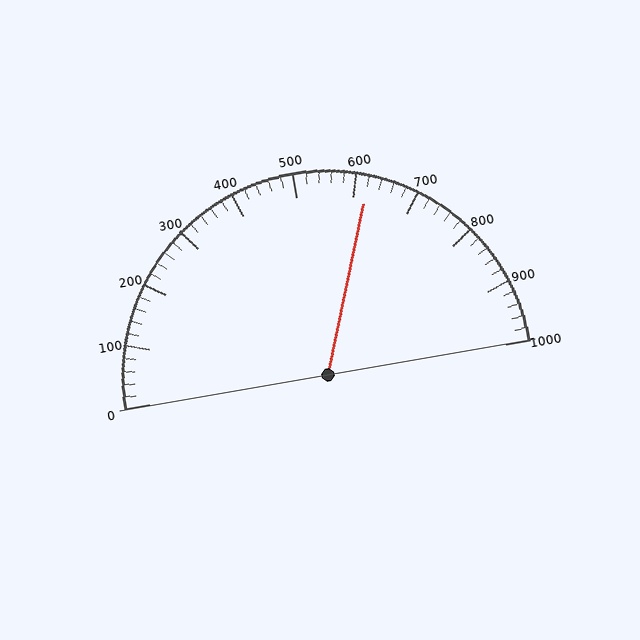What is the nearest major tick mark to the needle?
The nearest major tick mark is 600.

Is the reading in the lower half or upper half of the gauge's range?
The reading is in the upper half of the range (0 to 1000).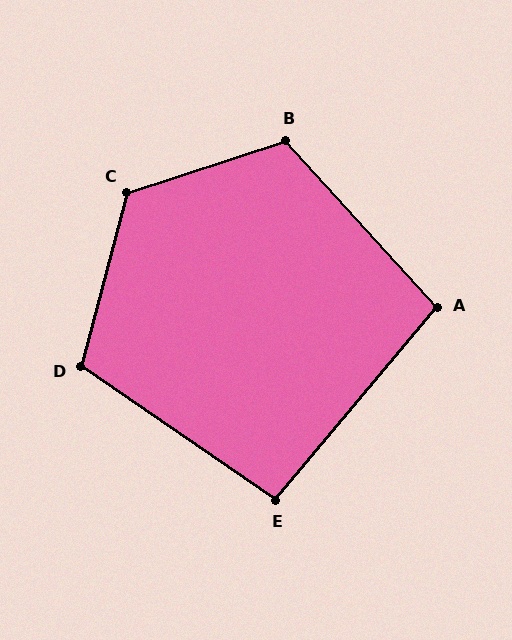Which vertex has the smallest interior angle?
E, at approximately 95 degrees.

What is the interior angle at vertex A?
Approximately 98 degrees (obtuse).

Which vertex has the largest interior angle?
C, at approximately 123 degrees.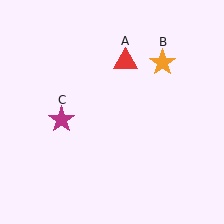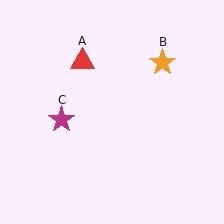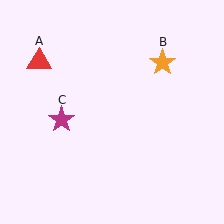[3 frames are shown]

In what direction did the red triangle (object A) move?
The red triangle (object A) moved left.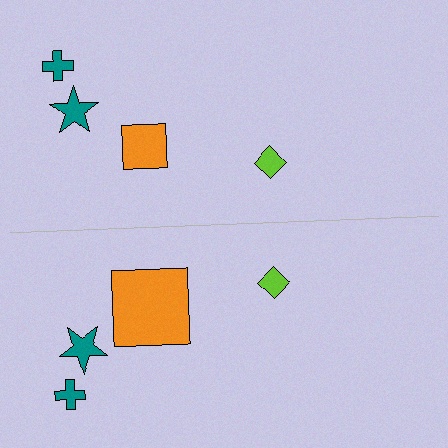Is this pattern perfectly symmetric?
No, the pattern is not perfectly symmetric. The orange square on the bottom side has a different size than its mirror counterpart.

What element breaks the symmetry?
The orange square on the bottom side has a different size than its mirror counterpart.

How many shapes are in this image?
There are 8 shapes in this image.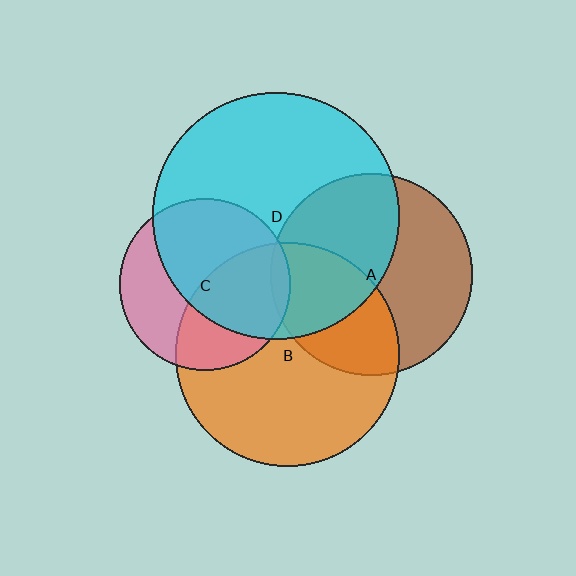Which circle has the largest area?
Circle D (cyan).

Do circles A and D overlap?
Yes.